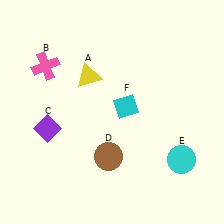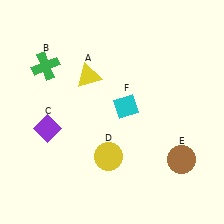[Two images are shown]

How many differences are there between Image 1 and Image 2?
There are 3 differences between the two images.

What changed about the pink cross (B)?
In Image 1, B is pink. In Image 2, it changed to green.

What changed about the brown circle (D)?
In Image 1, D is brown. In Image 2, it changed to yellow.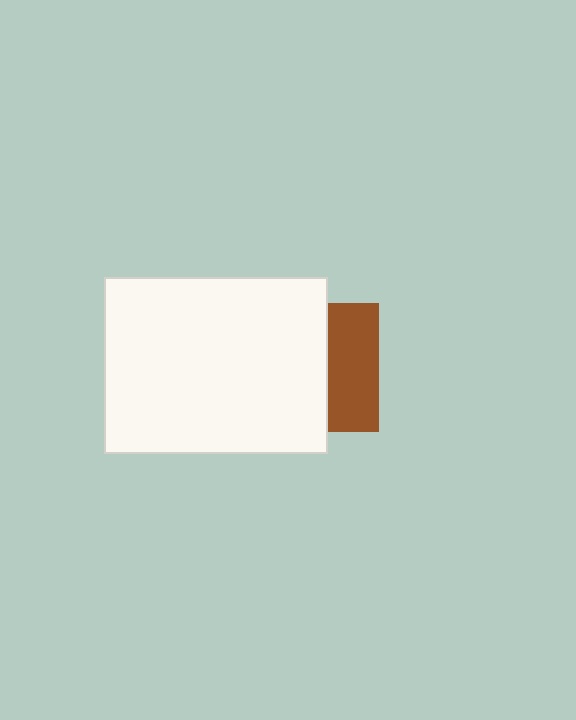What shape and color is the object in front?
The object in front is a white rectangle.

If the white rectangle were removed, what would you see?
You would see the complete brown square.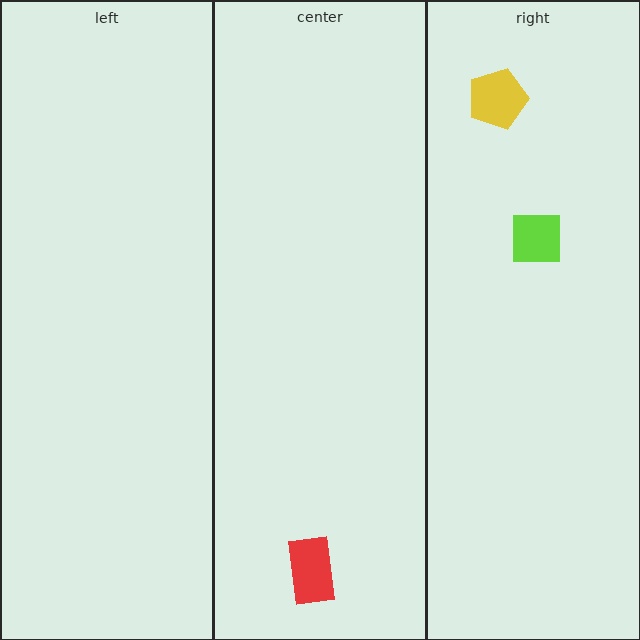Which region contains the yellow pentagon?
The right region.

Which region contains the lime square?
The right region.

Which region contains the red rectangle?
The center region.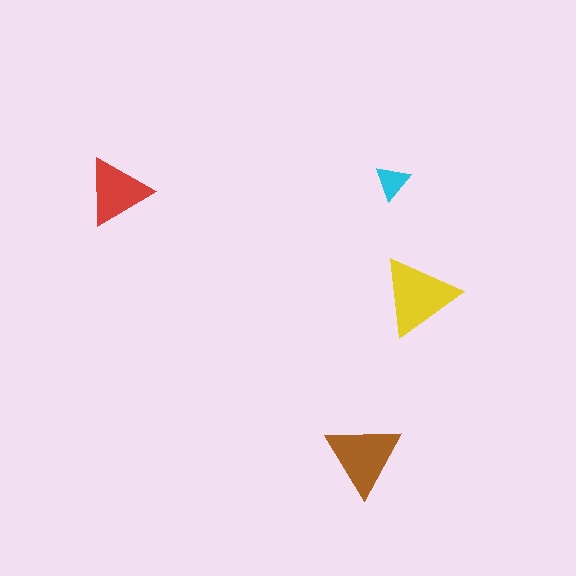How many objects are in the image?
There are 4 objects in the image.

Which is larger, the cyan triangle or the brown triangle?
The brown one.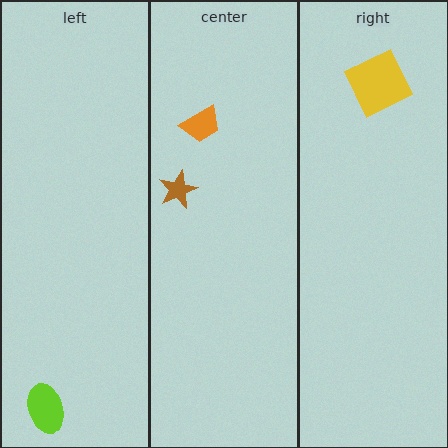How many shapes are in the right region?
1.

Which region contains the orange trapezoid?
The center region.